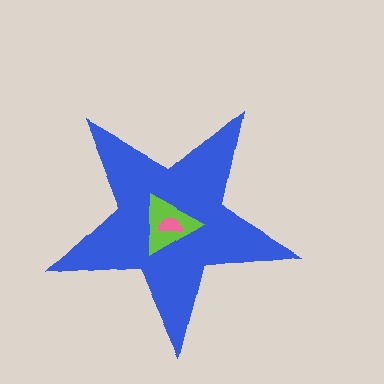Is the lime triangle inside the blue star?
Yes.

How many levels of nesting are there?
3.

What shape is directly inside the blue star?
The lime triangle.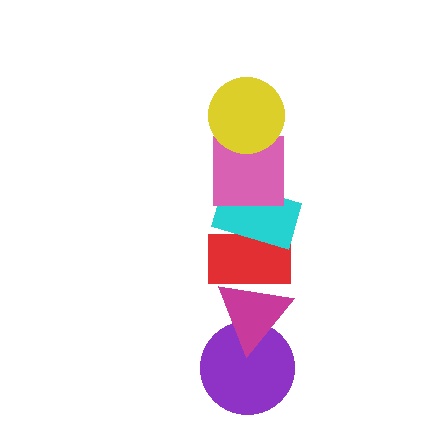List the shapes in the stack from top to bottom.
From top to bottom: the yellow circle, the pink square, the cyan rectangle, the red rectangle, the magenta triangle, the purple circle.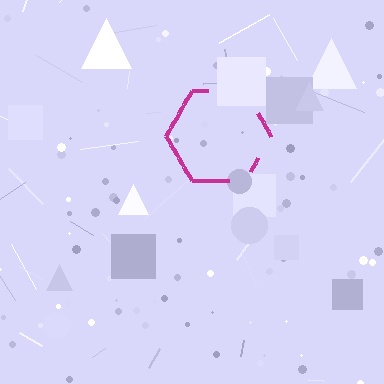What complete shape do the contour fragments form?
The contour fragments form a hexagon.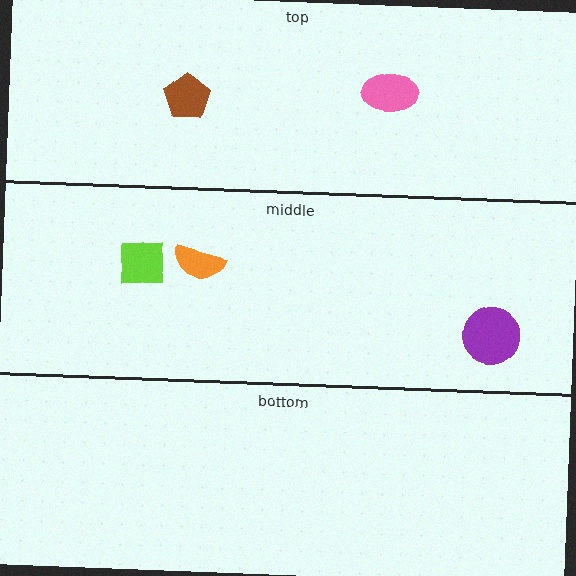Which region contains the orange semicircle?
The middle region.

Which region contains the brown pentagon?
The top region.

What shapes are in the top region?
The brown pentagon, the pink ellipse.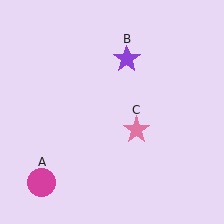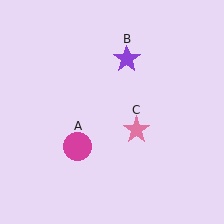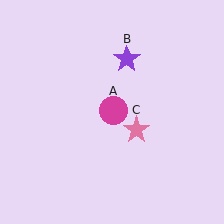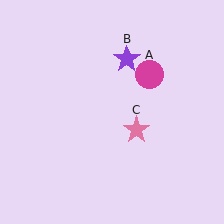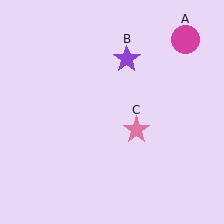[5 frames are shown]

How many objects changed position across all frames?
1 object changed position: magenta circle (object A).